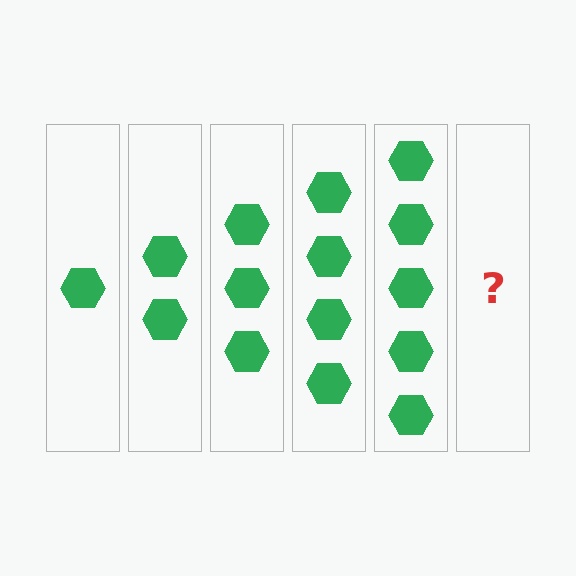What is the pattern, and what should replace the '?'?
The pattern is that each step adds one more hexagon. The '?' should be 6 hexagons.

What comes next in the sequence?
The next element should be 6 hexagons.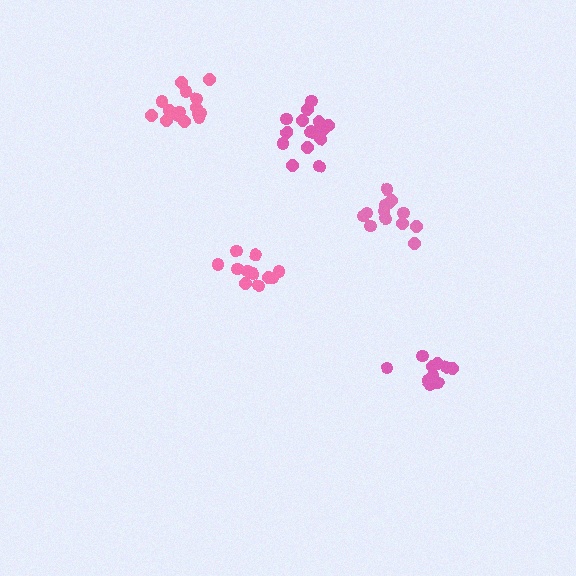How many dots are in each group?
Group 1: 11 dots, Group 2: 16 dots, Group 3: 10 dots, Group 4: 13 dots, Group 5: 15 dots (65 total).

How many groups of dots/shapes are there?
There are 5 groups.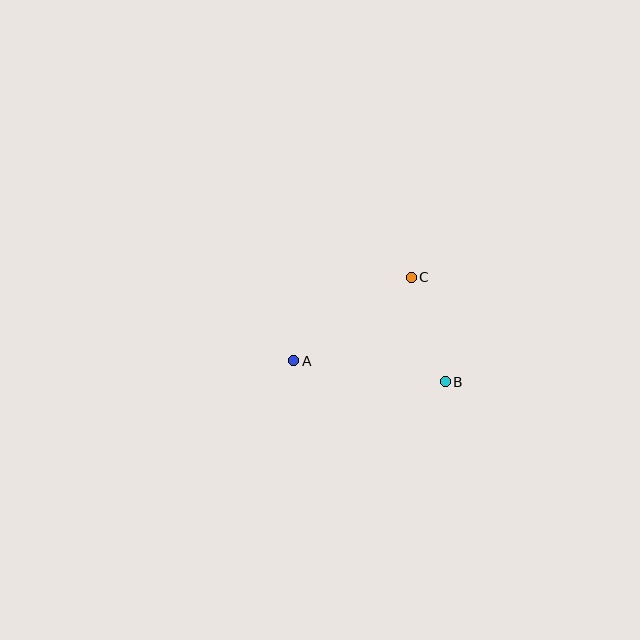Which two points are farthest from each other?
Points A and B are farthest from each other.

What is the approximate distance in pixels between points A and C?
The distance between A and C is approximately 144 pixels.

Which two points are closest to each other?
Points B and C are closest to each other.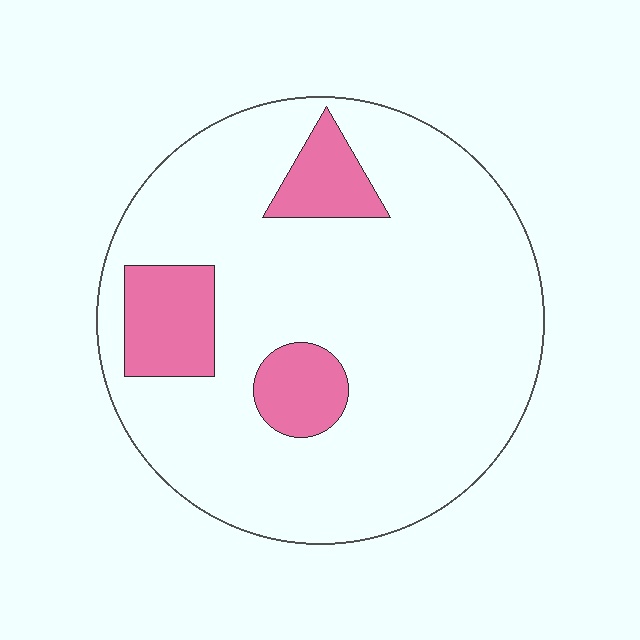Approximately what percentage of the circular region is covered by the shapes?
Approximately 15%.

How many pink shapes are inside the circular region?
3.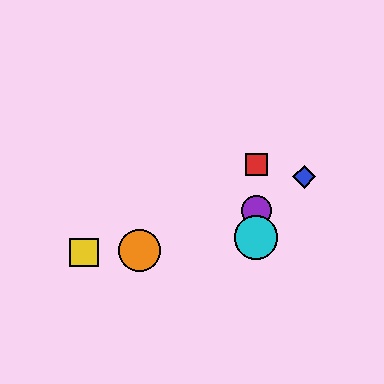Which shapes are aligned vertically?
The red square, the green diamond, the purple circle, the cyan circle are aligned vertically.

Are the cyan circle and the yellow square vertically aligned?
No, the cyan circle is at x≈256 and the yellow square is at x≈84.